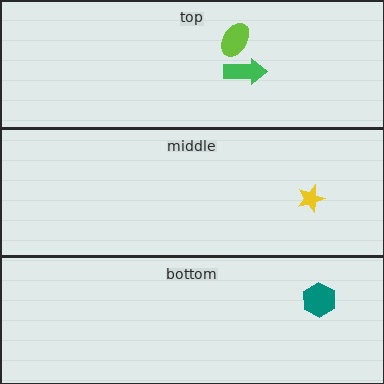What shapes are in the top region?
The lime ellipse, the green arrow.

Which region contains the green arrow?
The top region.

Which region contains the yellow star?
The middle region.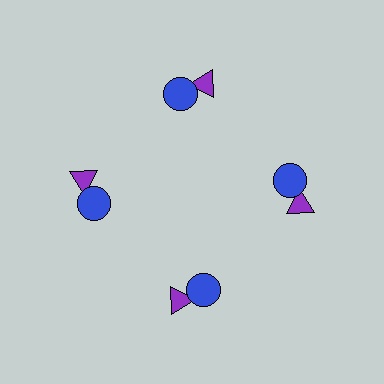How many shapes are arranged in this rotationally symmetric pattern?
There are 8 shapes, arranged in 4 groups of 2.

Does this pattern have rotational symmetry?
Yes, this pattern has 4-fold rotational symmetry. It looks the same after rotating 90 degrees around the center.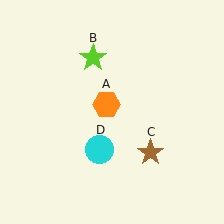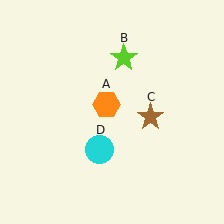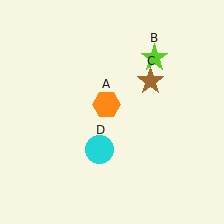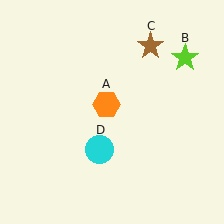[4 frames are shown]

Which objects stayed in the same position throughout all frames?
Orange hexagon (object A) and cyan circle (object D) remained stationary.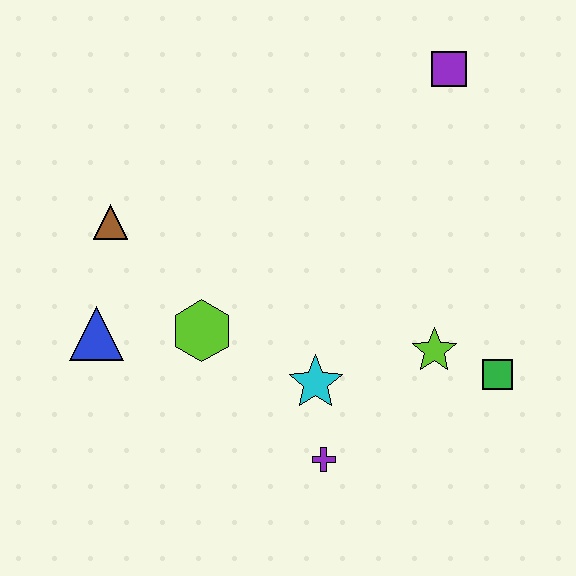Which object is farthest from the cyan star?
The purple square is farthest from the cyan star.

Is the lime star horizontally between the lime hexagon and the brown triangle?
No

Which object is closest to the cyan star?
The purple cross is closest to the cyan star.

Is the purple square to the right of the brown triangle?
Yes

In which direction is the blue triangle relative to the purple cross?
The blue triangle is to the left of the purple cross.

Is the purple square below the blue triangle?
No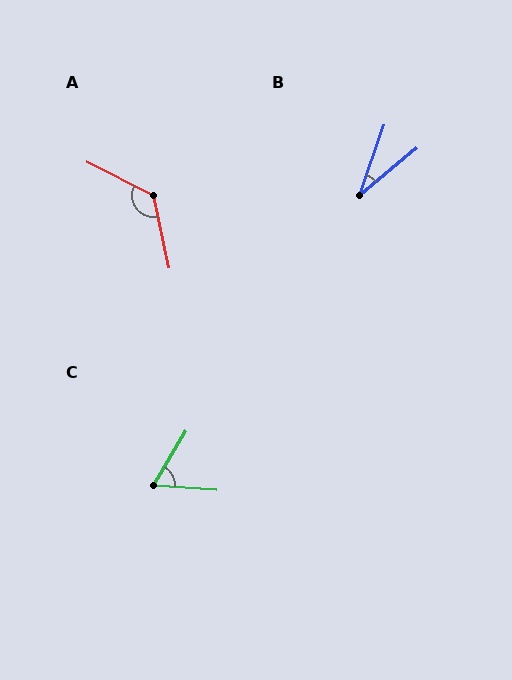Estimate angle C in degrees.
Approximately 63 degrees.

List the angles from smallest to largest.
B (32°), C (63°), A (129°).